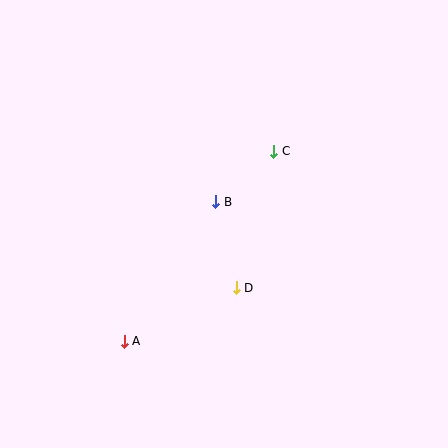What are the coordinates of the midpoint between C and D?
The midpoint between C and D is at (255, 219).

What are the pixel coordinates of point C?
Point C is at (274, 151).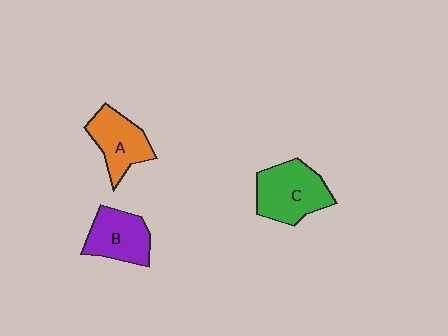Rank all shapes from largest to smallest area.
From largest to smallest: C (green), A (orange), B (purple).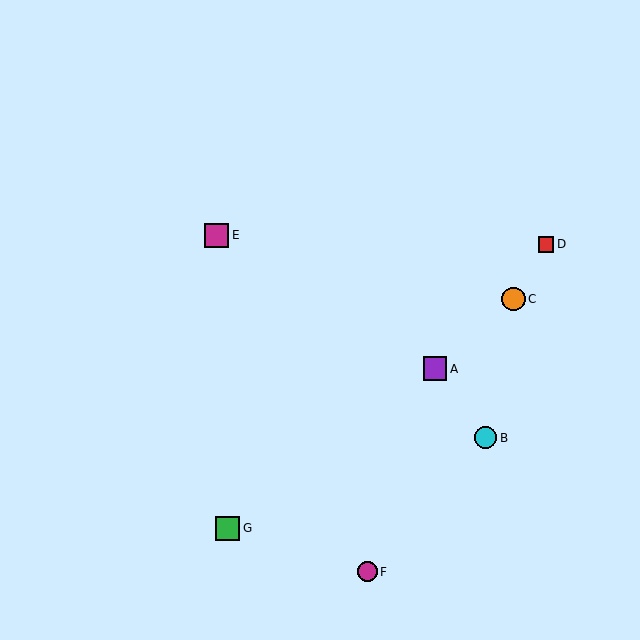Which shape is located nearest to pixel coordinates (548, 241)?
The red square (labeled D) at (546, 244) is nearest to that location.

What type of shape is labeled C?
Shape C is an orange circle.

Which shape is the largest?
The green square (labeled G) is the largest.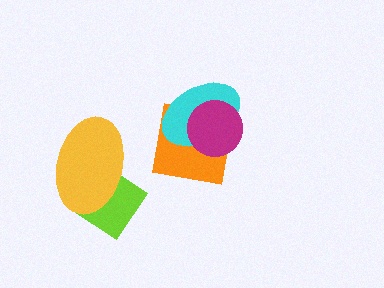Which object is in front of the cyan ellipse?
The magenta circle is in front of the cyan ellipse.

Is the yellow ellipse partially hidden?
No, no other shape covers it.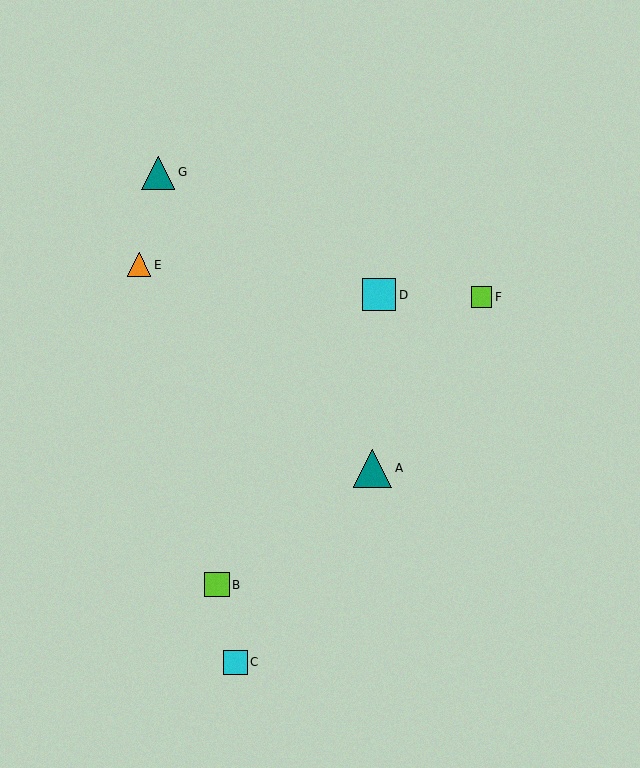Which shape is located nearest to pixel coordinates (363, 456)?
The teal triangle (labeled A) at (373, 468) is nearest to that location.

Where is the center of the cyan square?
The center of the cyan square is at (235, 662).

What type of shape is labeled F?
Shape F is a lime square.